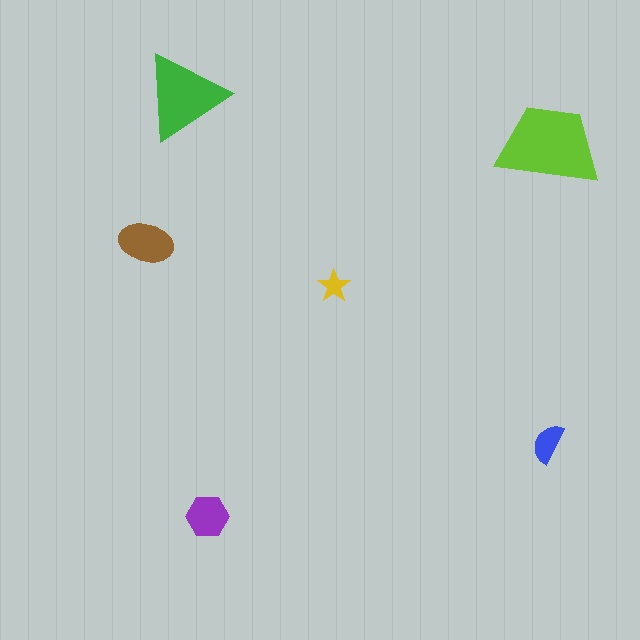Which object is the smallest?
The yellow star.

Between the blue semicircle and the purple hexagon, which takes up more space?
The purple hexagon.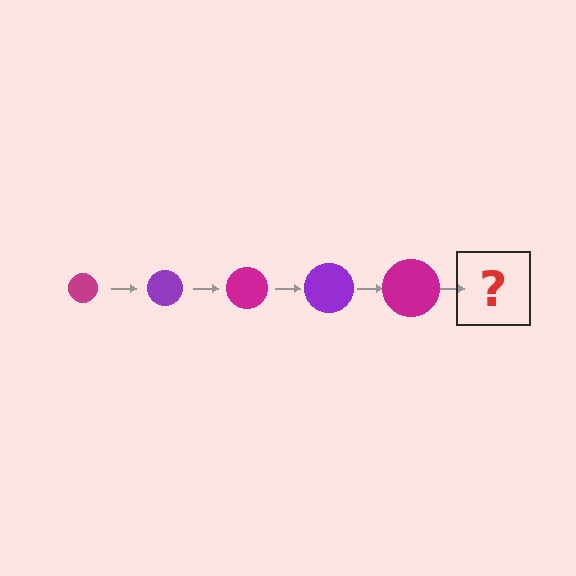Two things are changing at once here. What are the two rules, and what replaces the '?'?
The two rules are that the circle grows larger each step and the color cycles through magenta and purple. The '?' should be a purple circle, larger than the previous one.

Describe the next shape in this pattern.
It should be a purple circle, larger than the previous one.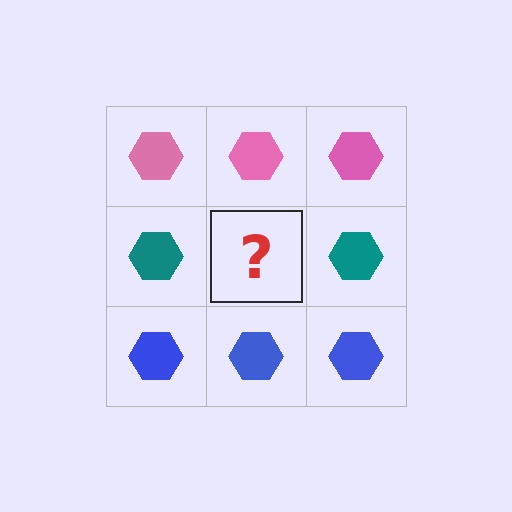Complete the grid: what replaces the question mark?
The question mark should be replaced with a teal hexagon.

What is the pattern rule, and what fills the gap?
The rule is that each row has a consistent color. The gap should be filled with a teal hexagon.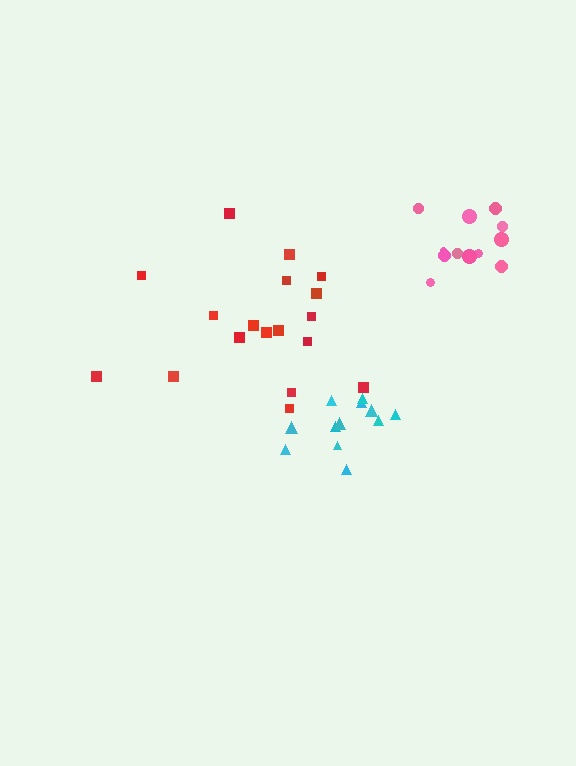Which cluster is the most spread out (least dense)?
Red.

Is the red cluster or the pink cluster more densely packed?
Pink.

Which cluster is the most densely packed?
Pink.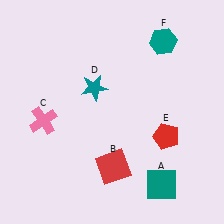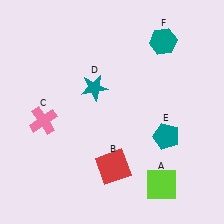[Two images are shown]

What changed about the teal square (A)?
In Image 1, A is teal. In Image 2, it changed to lime.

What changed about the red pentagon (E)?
In Image 1, E is red. In Image 2, it changed to teal.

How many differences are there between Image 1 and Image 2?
There are 2 differences between the two images.